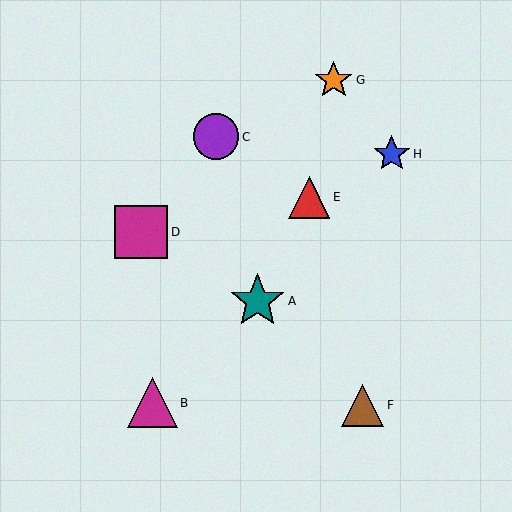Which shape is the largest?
The teal star (labeled A) is the largest.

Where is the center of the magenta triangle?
The center of the magenta triangle is at (152, 403).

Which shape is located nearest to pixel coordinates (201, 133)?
The purple circle (labeled C) at (216, 137) is nearest to that location.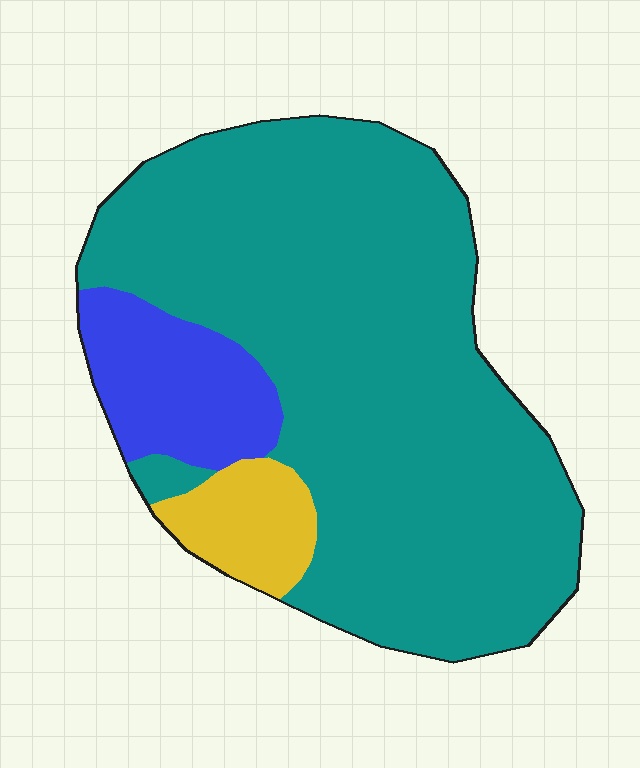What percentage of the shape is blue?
Blue covers roughly 15% of the shape.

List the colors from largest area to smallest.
From largest to smallest: teal, blue, yellow.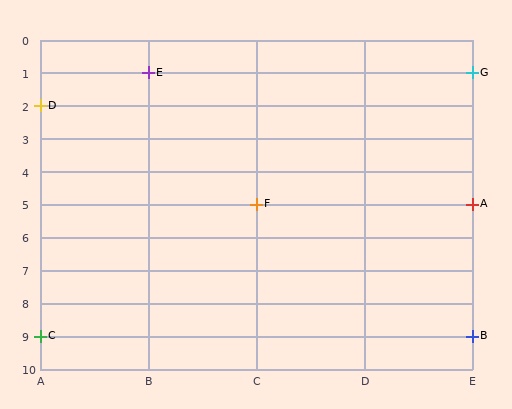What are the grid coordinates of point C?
Point C is at grid coordinates (A, 9).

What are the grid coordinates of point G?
Point G is at grid coordinates (E, 1).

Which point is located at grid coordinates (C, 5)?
Point F is at (C, 5).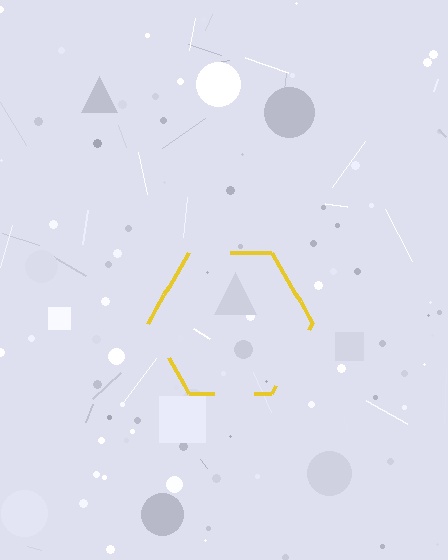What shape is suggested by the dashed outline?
The dashed outline suggests a hexagon.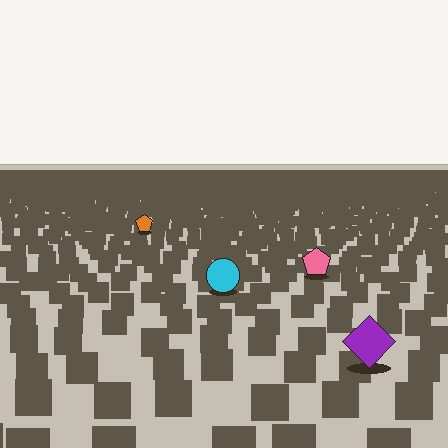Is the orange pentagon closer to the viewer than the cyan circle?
No. The cyan circle is closer — you can tell from the texture gradient: the ground texture is coarser near it.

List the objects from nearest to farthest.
From nearest to farthest: the purple diamond, the cyan circle, the pink pentagon, the orange pentagon.